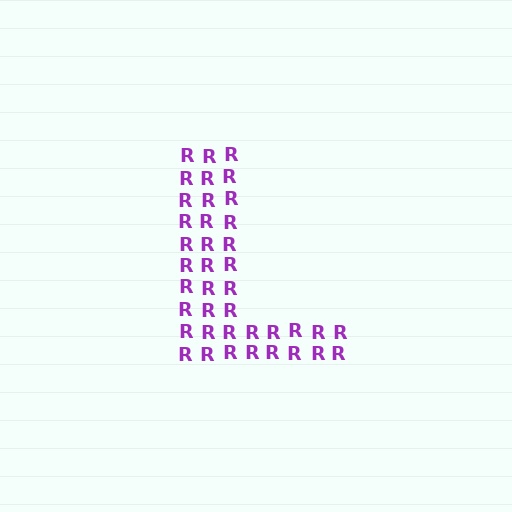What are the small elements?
The small elements are letter R's.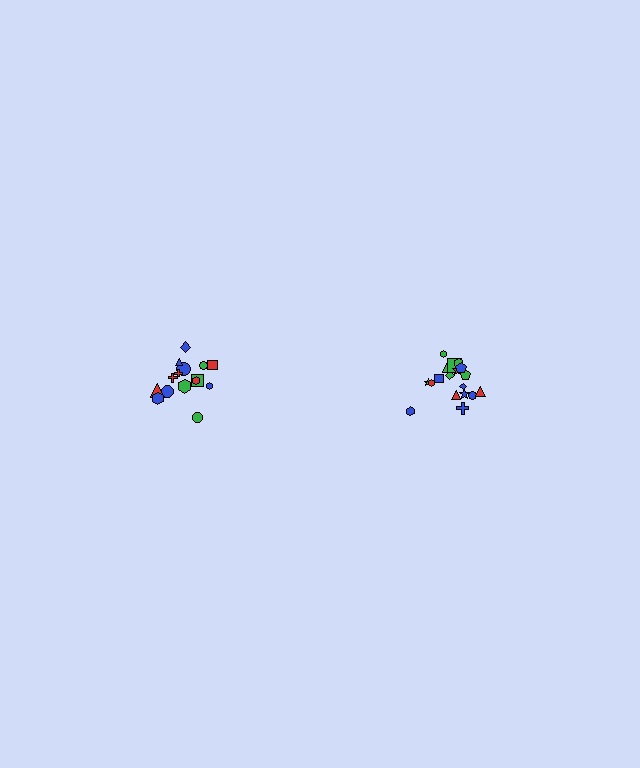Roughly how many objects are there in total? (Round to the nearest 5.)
Roughly 35 objects in total.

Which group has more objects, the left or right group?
The right group.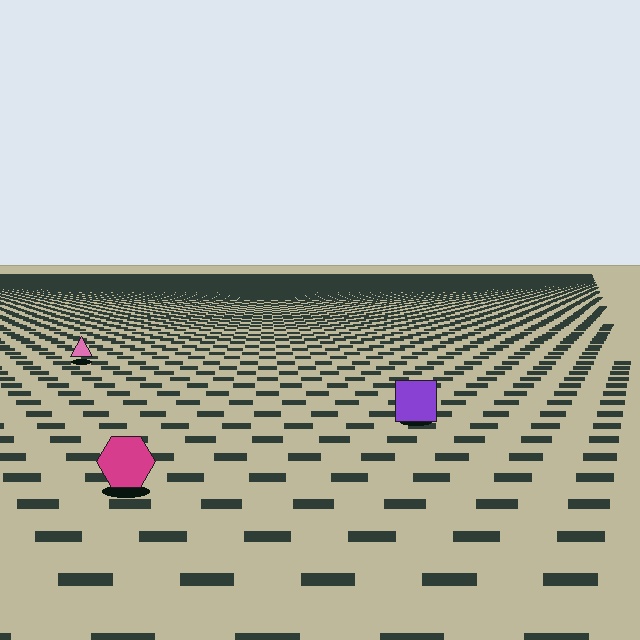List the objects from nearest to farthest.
From nearest to farthest: the magenta hexagon, the purple square, the pink triangle.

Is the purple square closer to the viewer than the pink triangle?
Yes. The purple square is closer — you can tell from the texture gradient: the ground texture is coarser near it.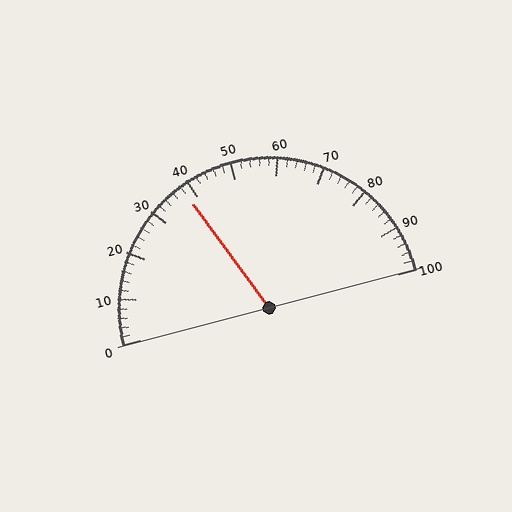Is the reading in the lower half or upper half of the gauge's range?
The reading is in the lower half of the range (0 to 100).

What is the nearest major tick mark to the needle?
The nearest major tick mark is 40.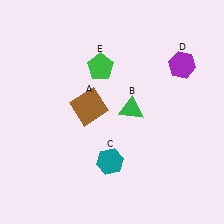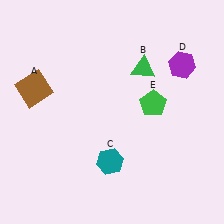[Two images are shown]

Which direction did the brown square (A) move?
The brown square (A) moved left.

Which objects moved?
The objects that moved are: the brown square (A), the green triangle (B), the green pentagon (E).